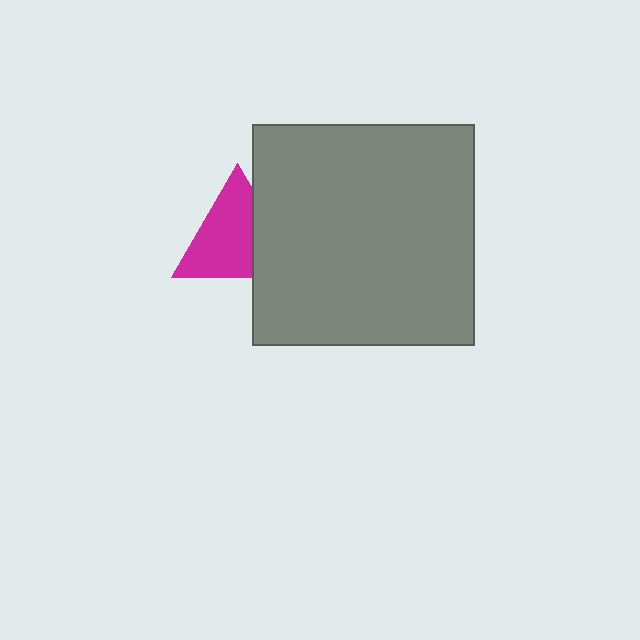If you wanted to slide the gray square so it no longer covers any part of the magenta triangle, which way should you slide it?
Slide it right — that is the most direct way to separate the two shapes.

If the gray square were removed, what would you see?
You would see the complete magenta triangle.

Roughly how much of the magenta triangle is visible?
Most of it is visible (roughly 68%).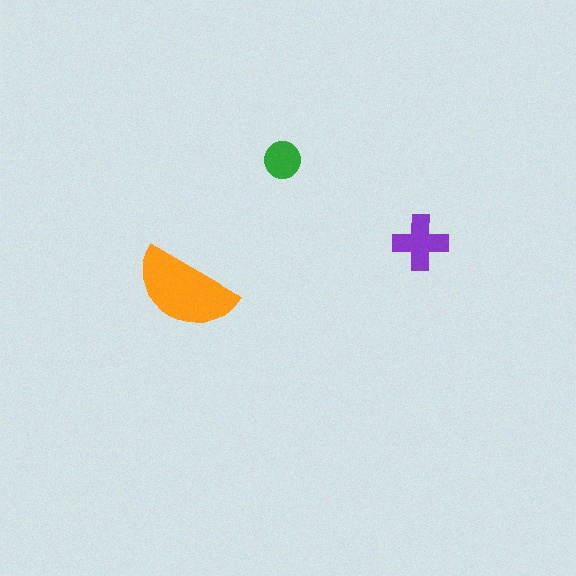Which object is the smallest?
The green circle.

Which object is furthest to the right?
The purple cross is rightmost.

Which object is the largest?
The orange semicircle.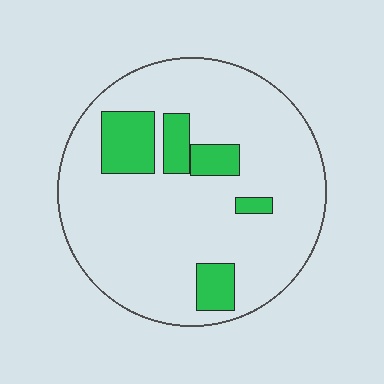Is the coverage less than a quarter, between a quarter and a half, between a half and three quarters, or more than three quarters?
Less than a quarter.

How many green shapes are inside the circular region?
5.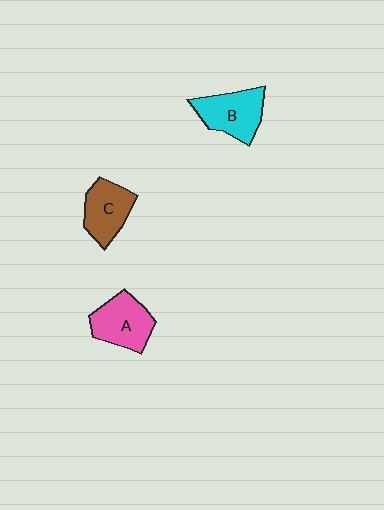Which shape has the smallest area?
Shape C (brown).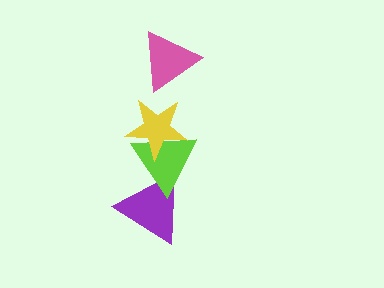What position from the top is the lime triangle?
The lime triangle is 3rd from the top.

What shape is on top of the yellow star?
The pink triangle is on top of the yellow star.